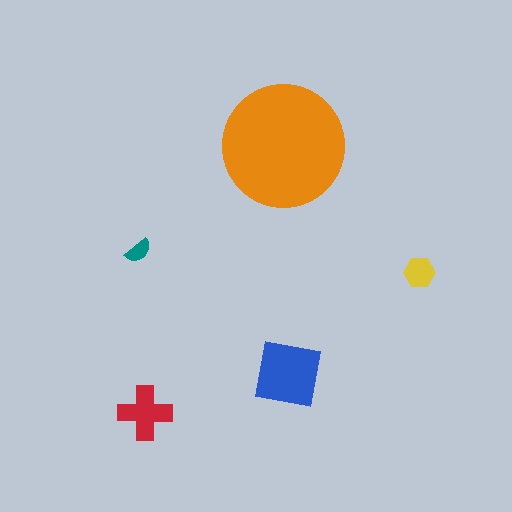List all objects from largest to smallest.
The orange circle, the blue square, the red cross, the yellow hexagon, the teal semicircle.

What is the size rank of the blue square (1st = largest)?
2nd.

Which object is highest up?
The orange circle is topmost.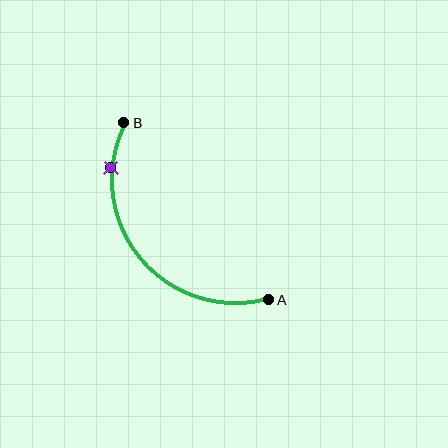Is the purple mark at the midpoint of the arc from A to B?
No. The purple mark lies on the arc but is closer to endpoint B. The arc midpoint would be at the point on the curve equidistant along the arc from both A and B.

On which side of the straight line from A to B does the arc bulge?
The arc bulges below and to the left of the straight line connecting A and B.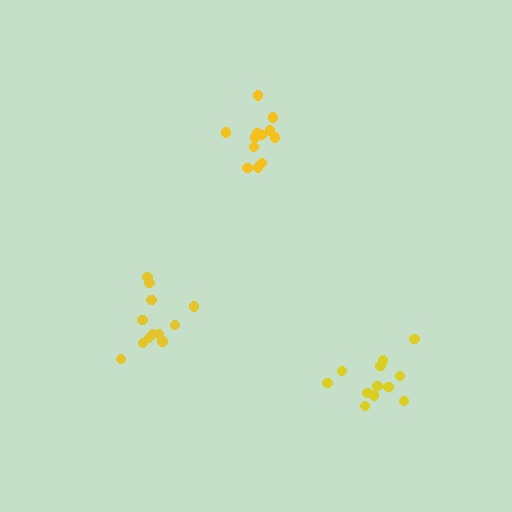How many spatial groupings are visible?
There are 3 spatial groupings.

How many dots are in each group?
Group 1: 12 dots, Group 2: 12 dots, Group 3: 12 dots (36 total).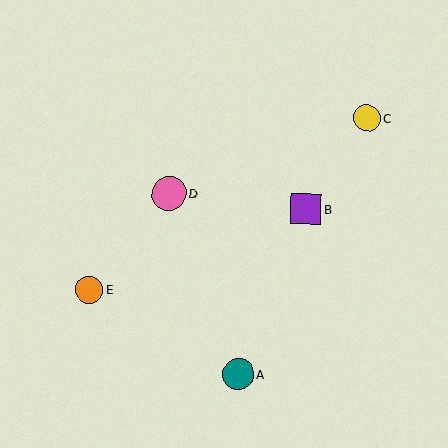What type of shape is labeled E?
Shape E is an orange circle.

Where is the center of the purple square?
The center of the purple square is at (306, 209).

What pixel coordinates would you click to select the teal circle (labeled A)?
Click at (238, 374) to select the teal circle A.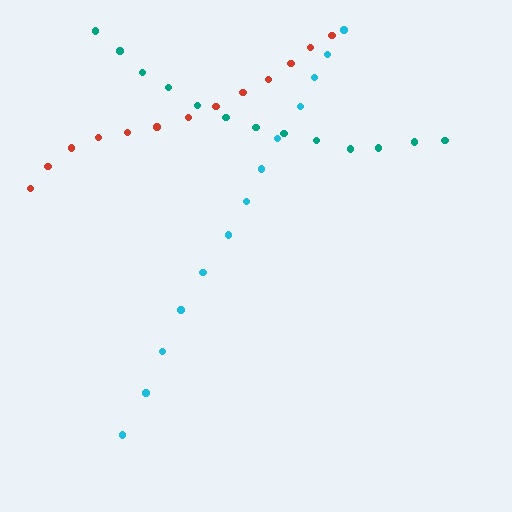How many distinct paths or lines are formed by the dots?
There are 3 distinct paths.